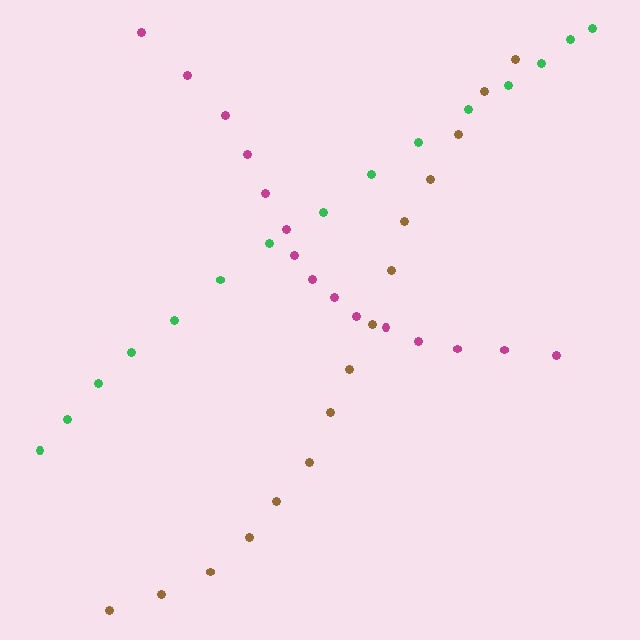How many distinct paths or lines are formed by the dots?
There are 3 distinct paths.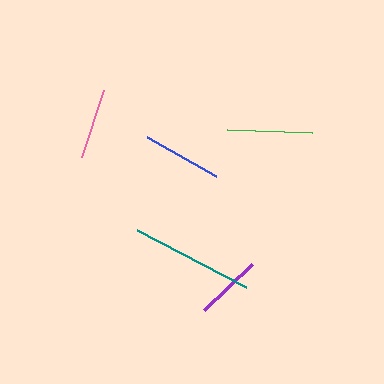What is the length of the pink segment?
The pink segment is approximately 70 pixels long.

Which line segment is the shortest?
The purple line is the shortest at approximately 66 pixels.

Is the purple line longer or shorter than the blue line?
The blue line is longer than the purple line.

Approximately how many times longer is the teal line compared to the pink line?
The teal line is approximately 1.8 times the length of the pink line.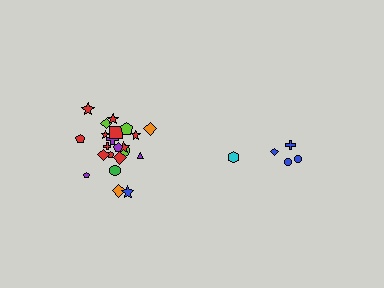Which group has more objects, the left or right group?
The left group.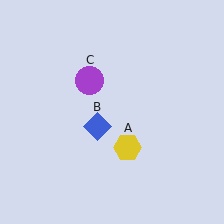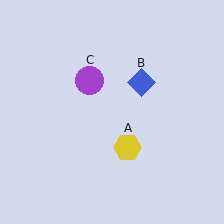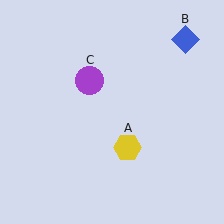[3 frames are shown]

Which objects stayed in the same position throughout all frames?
Yellow hexagon (object A) and purple circle (object C) remained stationary.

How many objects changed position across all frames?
1 object changed position: blue diamond (object B).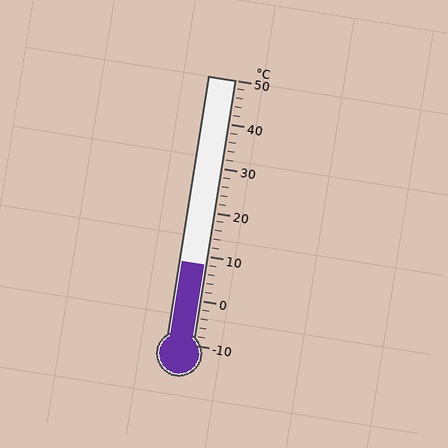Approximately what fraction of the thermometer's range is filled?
The thermometer is filled to approximately 30% of its range.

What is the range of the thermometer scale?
The thermometer scale ranges from -10°C to 50°C.